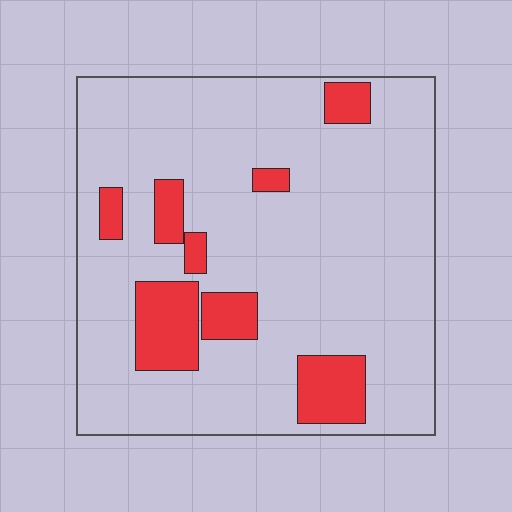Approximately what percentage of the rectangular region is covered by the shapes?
Approximately 15%.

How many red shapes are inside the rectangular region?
8.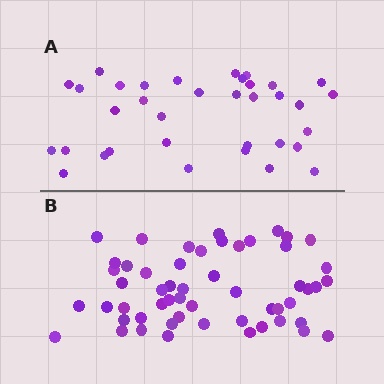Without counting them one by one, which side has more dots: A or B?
Region B (the bottom region) has more dots.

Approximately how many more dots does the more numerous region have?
Region B has approximately 20 more dots than region A.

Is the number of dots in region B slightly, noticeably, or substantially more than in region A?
Region B has substantially more. The ratio is roughly 1.5 to 1.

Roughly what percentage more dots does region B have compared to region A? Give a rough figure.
About 55% more.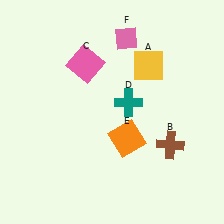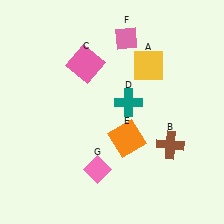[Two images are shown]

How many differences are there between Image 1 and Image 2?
There is 1 difference between the two images.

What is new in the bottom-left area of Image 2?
A pink diamond (G) was added in the bottom-left area of Image 2.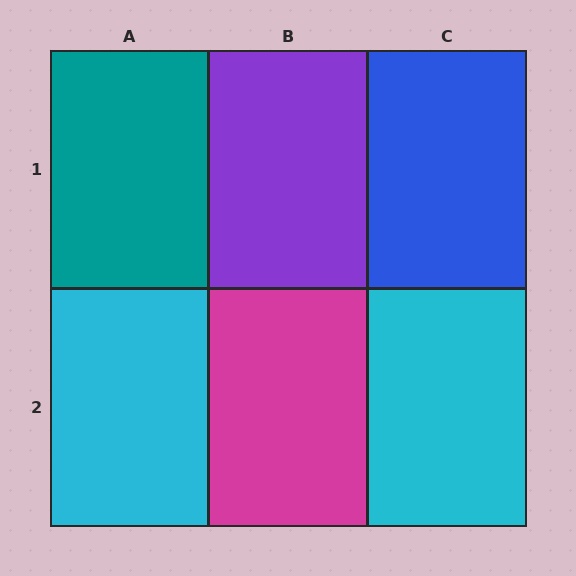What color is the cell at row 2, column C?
Cyan.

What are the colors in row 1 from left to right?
Teal, purple, blue.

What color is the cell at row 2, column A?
Cyan.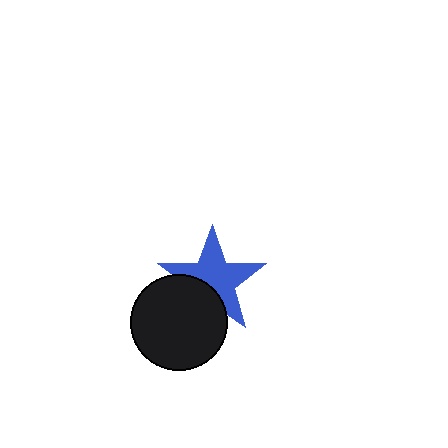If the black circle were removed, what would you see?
You would see the complete blue star.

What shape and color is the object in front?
The object in front is a black circle.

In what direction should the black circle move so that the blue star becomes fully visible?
The black circle should move down. That is the shortest direction to clear the overlap and leave the blue star fully visible.